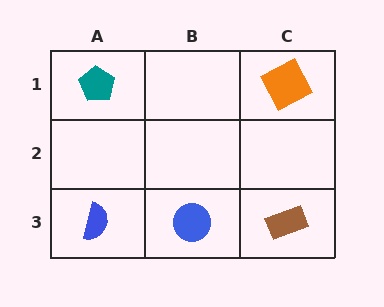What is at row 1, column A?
A teal pentagon.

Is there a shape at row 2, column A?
No, that cell is empty.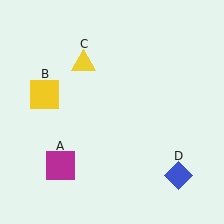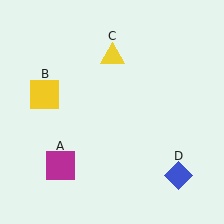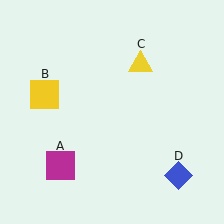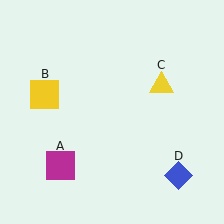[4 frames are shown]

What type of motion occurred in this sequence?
The yellow triangle (object C) rotated clockwise around the center of the scene.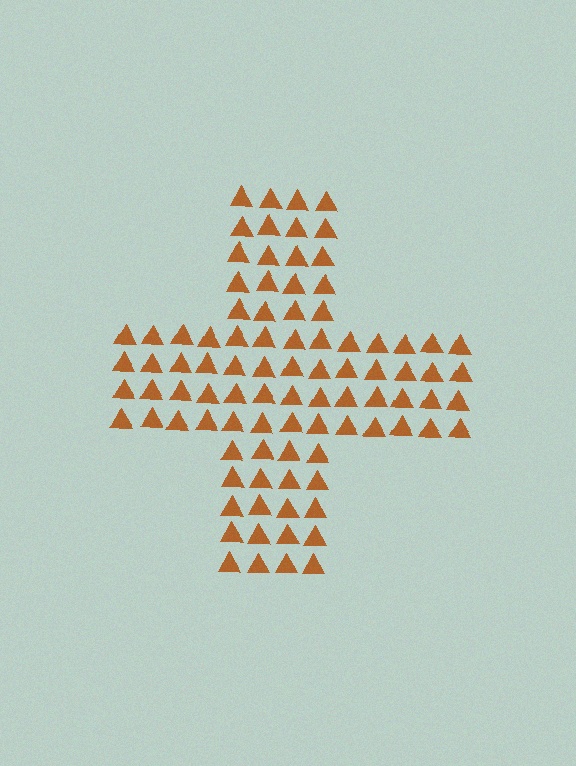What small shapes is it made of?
It is made of small triangles.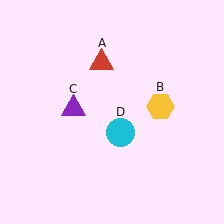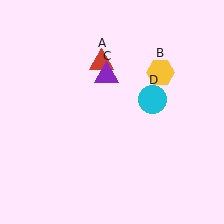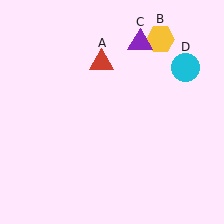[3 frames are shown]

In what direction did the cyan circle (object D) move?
The cyan circle (object D) moved up and to the right.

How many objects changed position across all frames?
3 objects changed position: yellow hexagon (object B), purple triangle (object C), cyan circle (object D).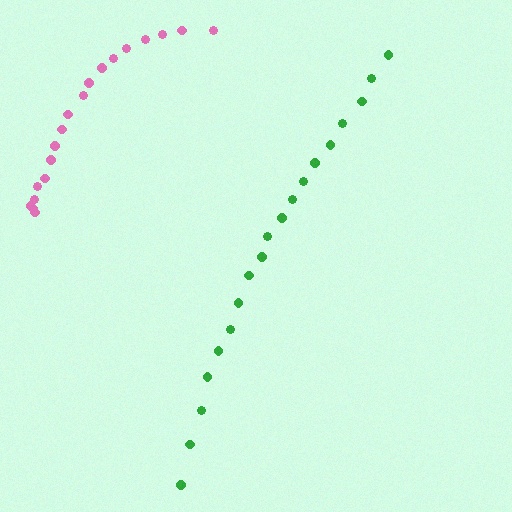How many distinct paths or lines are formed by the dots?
There are 2 distinct paths.